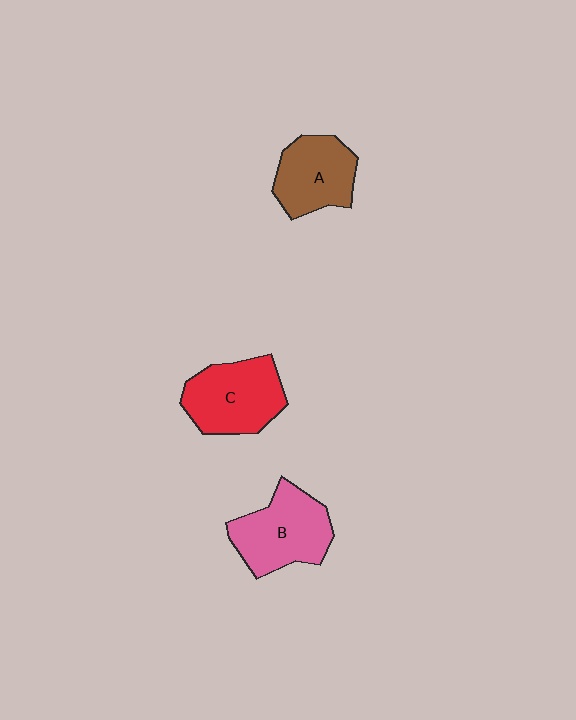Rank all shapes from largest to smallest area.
From largest to smallest: B (pink), C (red), A (brown).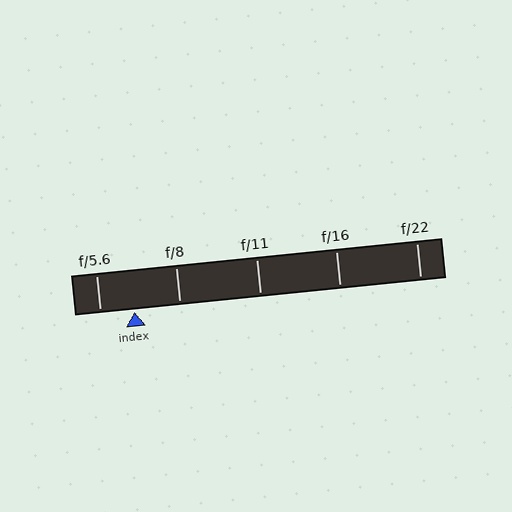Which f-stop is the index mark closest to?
The index mark is closest to f/5.6.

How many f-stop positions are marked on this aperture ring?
There are 5 f-stop positions marked.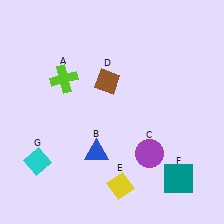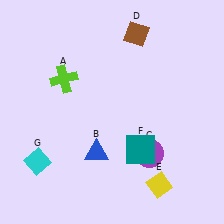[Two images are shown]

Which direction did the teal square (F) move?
The teal square (F) moved left.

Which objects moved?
The objects that moved are: the brown diamond (D), the yellow diamond (E), the teal square (F).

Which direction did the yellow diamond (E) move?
The yellow diamond (E) moved right.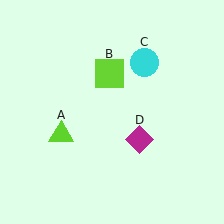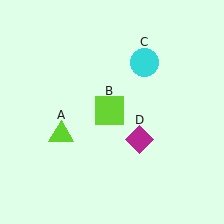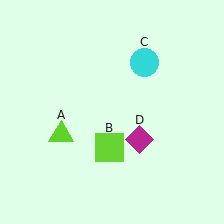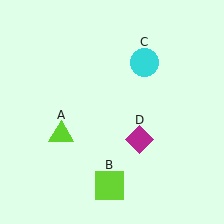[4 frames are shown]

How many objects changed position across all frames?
1 object changed position: lime square (object B).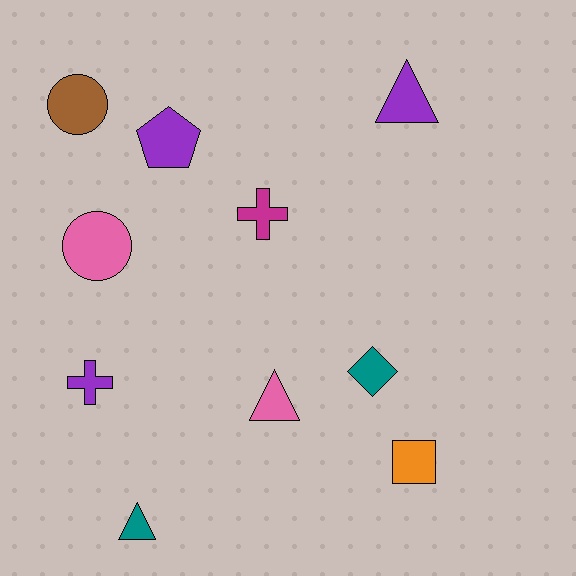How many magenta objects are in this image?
There is 1 magenta object.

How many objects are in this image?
There are 10 objects.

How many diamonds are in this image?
There is 1 diamond.